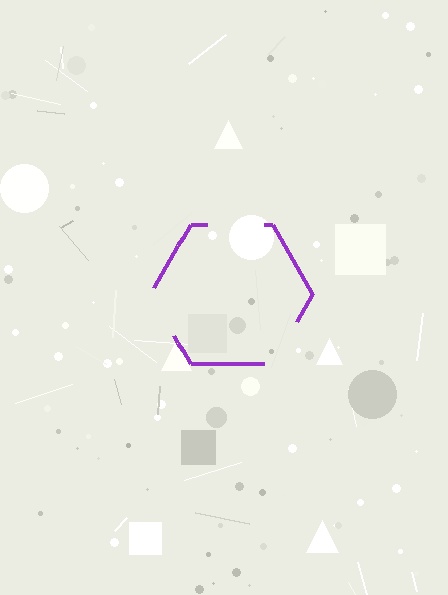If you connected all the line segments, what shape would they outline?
They would outline a hexagon.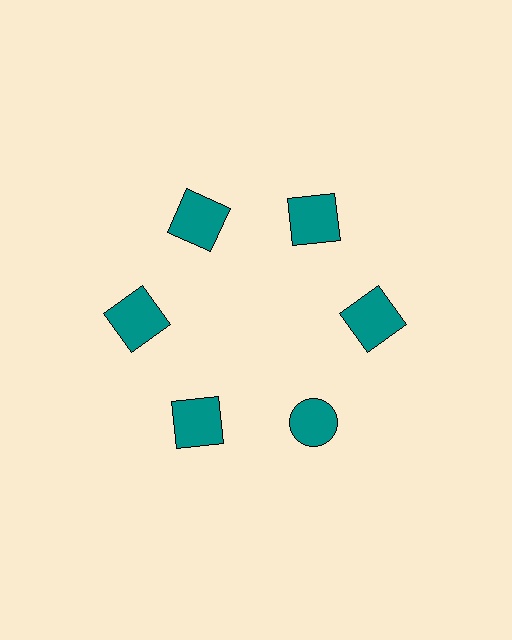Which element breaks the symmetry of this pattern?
The teal circle at roughly the 5 o'clock position breaks the symmetry. All other shapes are teal squares.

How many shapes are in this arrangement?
There are 6 shapes arranged in a ring pattern.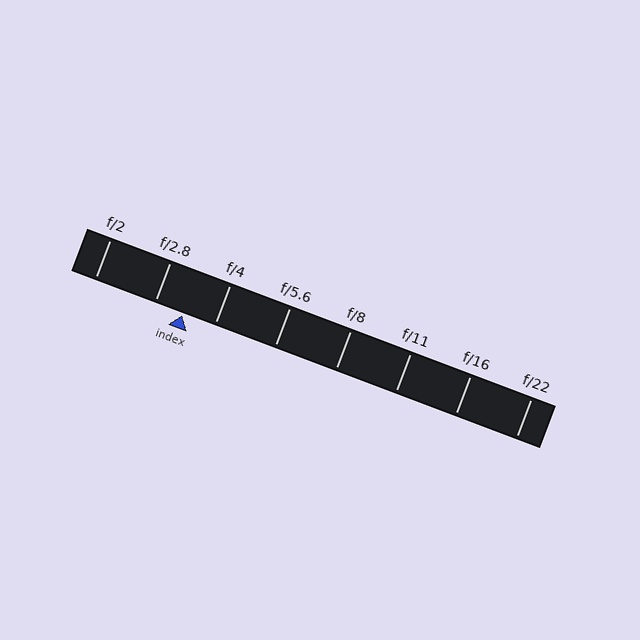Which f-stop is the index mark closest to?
The index mark is closest to f/2.8.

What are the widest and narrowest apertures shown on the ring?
The widest aperture shown is f/2 and the narrowest is f/22.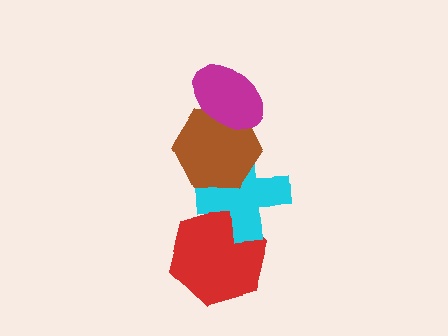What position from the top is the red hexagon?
The red hexagon is 4th from the top.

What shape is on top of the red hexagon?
The cyan cross is on top of the red hexagon.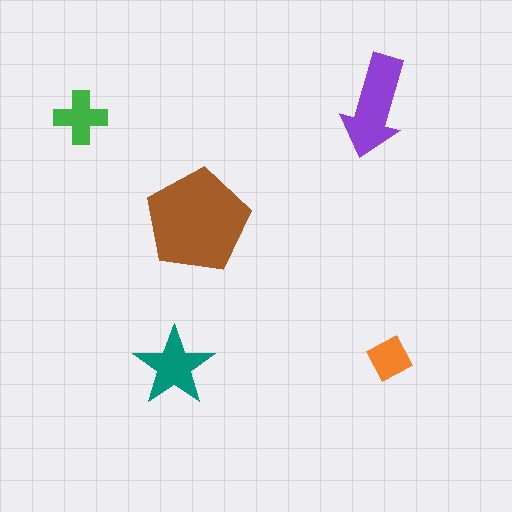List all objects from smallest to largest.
The orange diamond, the green cross, the teal star, the purple arrow, the brown pentagon.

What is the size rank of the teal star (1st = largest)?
3rd.